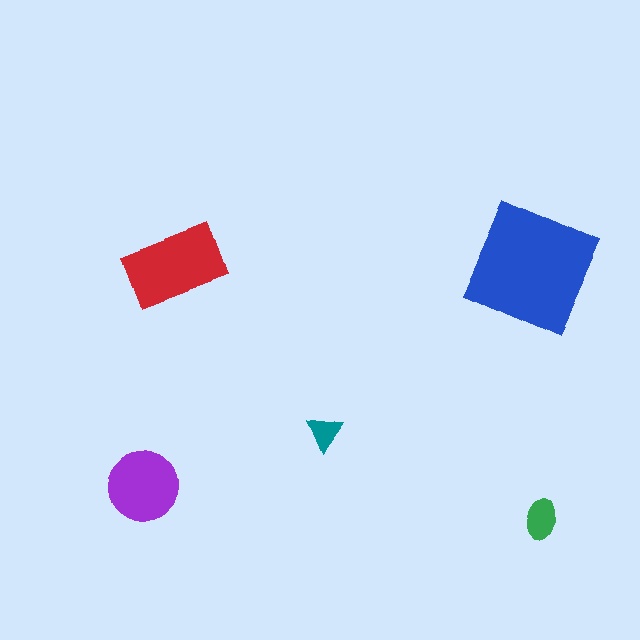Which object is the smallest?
The teal triangle.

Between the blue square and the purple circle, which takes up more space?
The blue square.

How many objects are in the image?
There are 5 objects in the image.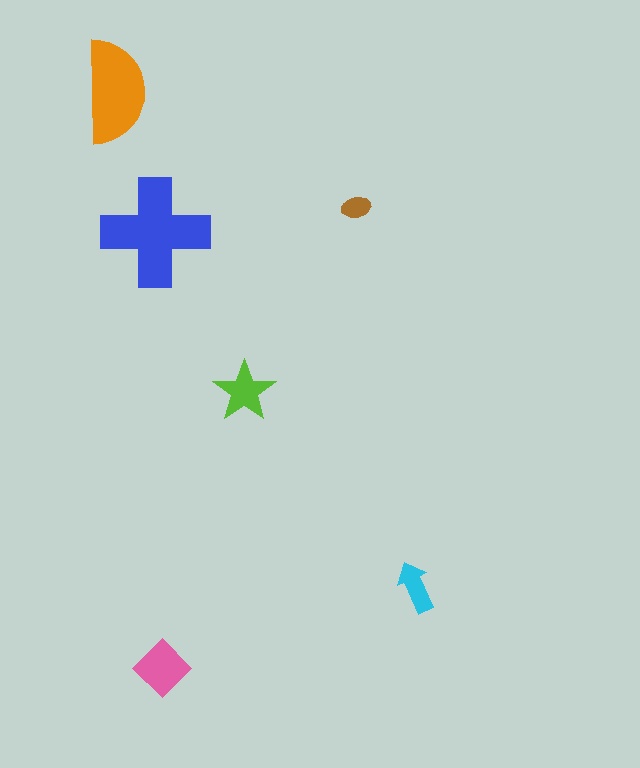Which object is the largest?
The blue cross.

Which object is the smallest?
The brown ellipse.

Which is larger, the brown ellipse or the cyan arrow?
The cyan arrow.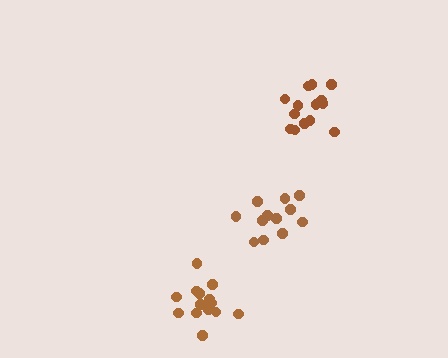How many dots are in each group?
Group 1: 16 dots, Group 2: 12 dots, Group 3: 14 dots (42 total).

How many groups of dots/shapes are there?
There are 3 groups.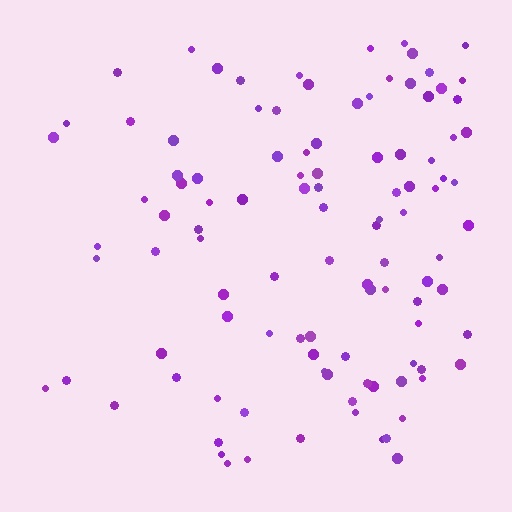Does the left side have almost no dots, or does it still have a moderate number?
Still a moderate number, just noticeably fewer than the right.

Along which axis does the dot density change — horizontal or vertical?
Horizontal.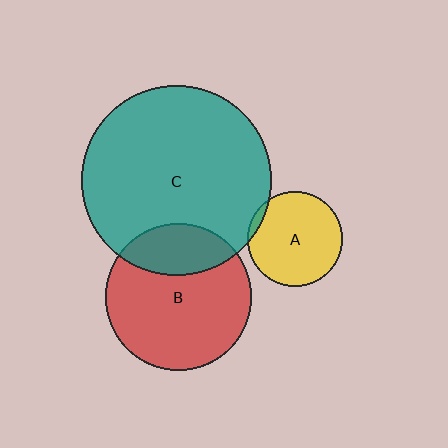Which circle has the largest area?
Circle C (teal).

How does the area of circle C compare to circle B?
Approximately 1.7 times.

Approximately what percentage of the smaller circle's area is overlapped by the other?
Approximately 5%.